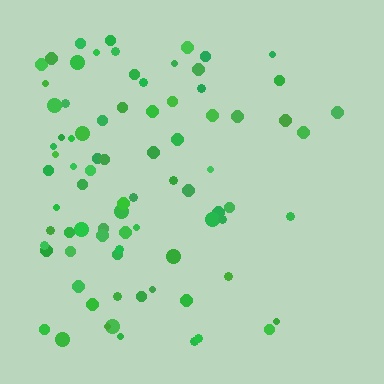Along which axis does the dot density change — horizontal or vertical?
Horizontal.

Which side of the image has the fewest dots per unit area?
The right.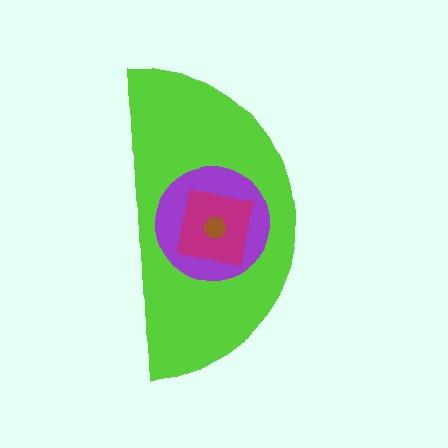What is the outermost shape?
The lime semicircle.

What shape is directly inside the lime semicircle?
The purple circle.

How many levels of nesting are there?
4.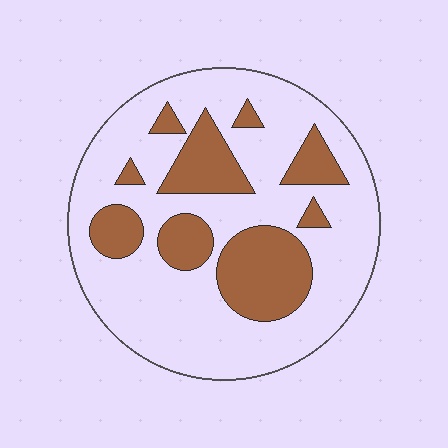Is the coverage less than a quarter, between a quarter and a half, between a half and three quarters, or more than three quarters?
Between a quarter and a half.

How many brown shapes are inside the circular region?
9.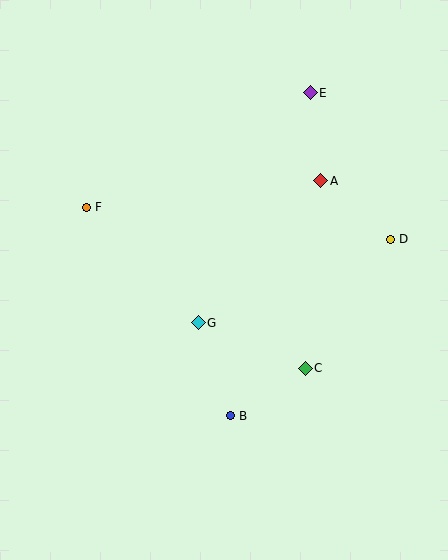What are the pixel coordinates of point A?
Point A is at (321, 181).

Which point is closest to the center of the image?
Point G at (198, 323) is closest to the center.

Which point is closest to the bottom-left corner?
Point B is closest to the bottom-left corner.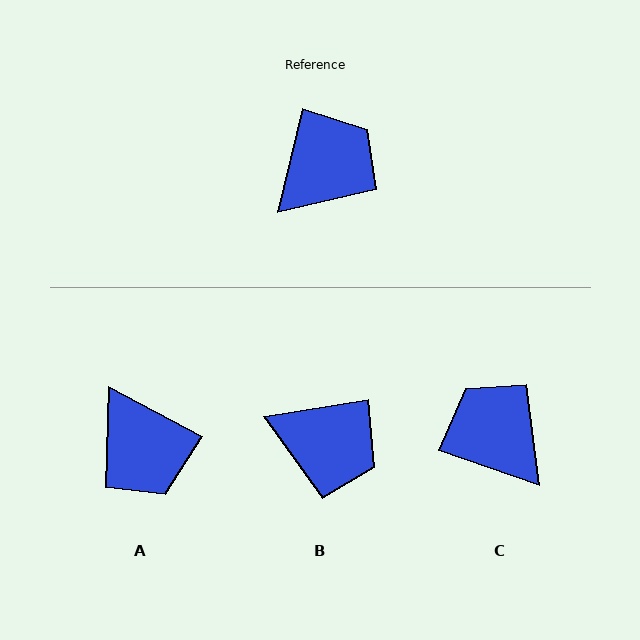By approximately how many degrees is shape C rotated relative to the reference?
Approximately 84 degrees counter-clockwise.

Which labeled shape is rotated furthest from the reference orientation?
A, about 105 degrees away.